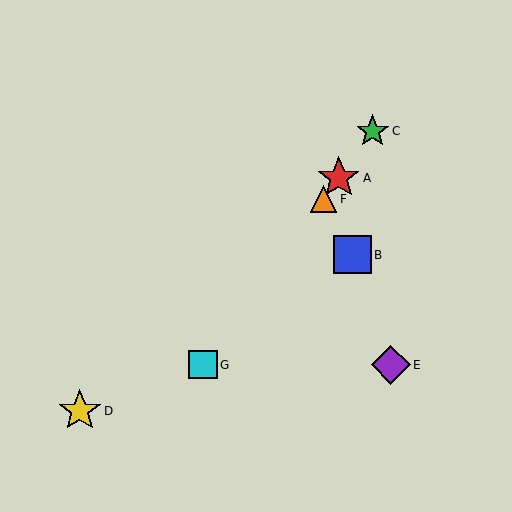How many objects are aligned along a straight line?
4 objects (A, C, F, G) are aligned along a straight line.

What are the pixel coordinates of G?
Object G is at (203, 365).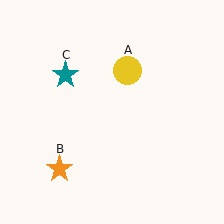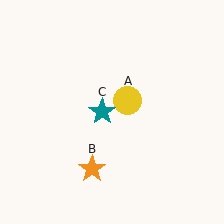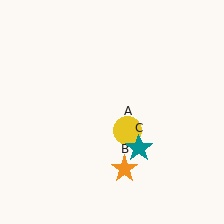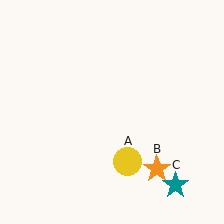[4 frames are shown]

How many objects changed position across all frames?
3 objects changed position: yellow circle (object A), orange star (object B), teal star (object C).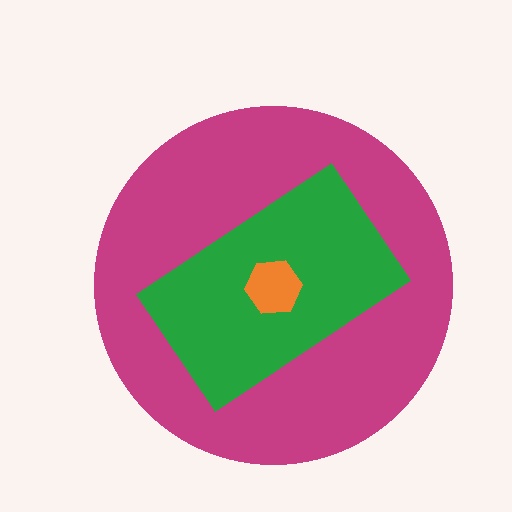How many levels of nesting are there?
3.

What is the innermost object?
The orange hexagon.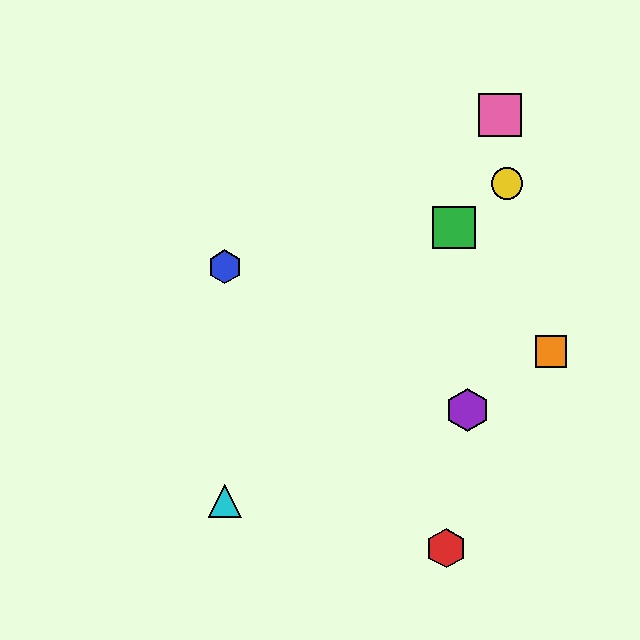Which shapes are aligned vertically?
The blue hexagon, the cyan triangle are aligned vertically.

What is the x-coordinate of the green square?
The green square is at x≈454.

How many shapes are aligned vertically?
2 shapes (the blue hexagon, the cyan triangle) are aligned vertically.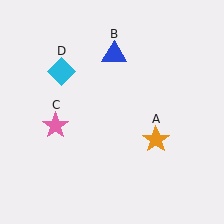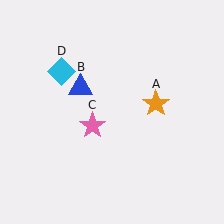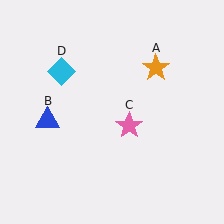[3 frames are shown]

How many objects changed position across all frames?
3 objects changed position: orange star (object A), blue triangle (object B), pink star (object C).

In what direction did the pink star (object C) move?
The pink star (object C) moved right.